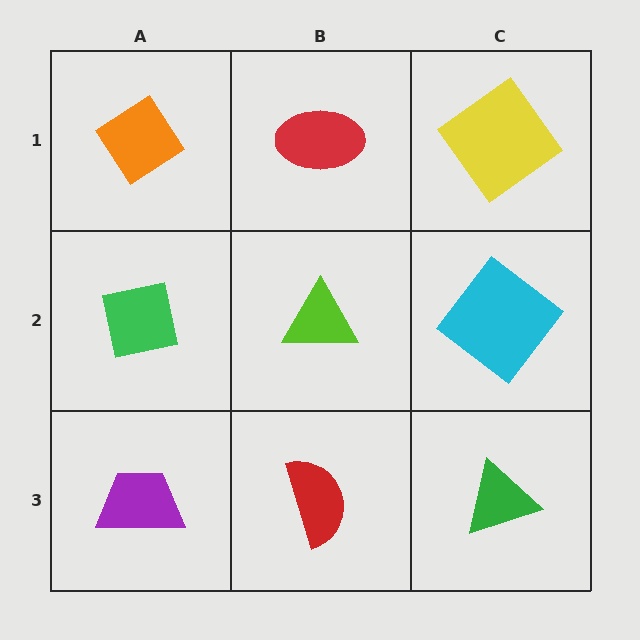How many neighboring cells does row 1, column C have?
2.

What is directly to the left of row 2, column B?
A green square.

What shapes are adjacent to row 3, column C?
A cyan diamond (row 2, column C), a red semicircle (row 3, column B).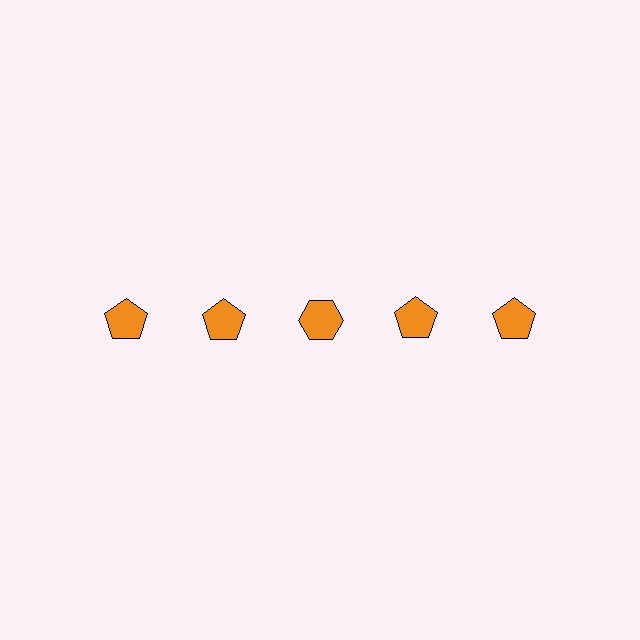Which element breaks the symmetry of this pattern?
The orange hexagon in the top row, center column breaks the symmetry. All other shapes are orange pentagons.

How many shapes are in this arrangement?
There are 5 shapes arranged in a grid pattern.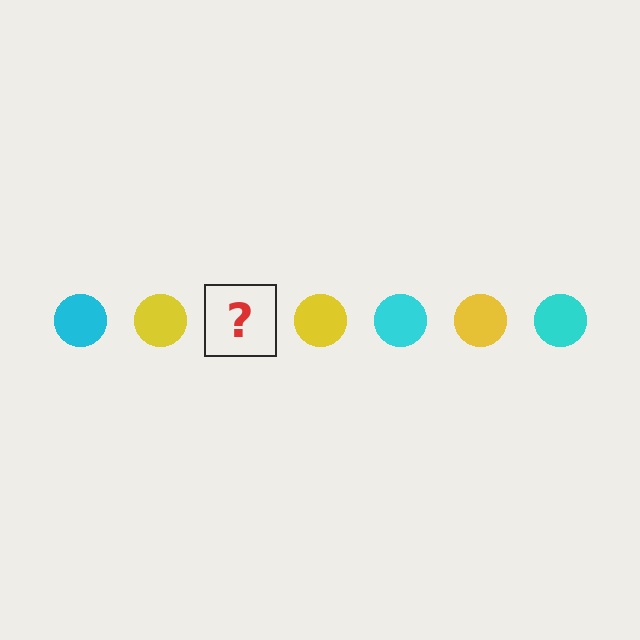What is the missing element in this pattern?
The missing element is a cyan circle.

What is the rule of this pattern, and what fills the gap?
The rule is that the pattern cycles through cyan, yellow circles. The gap should be filled with a cyan circle.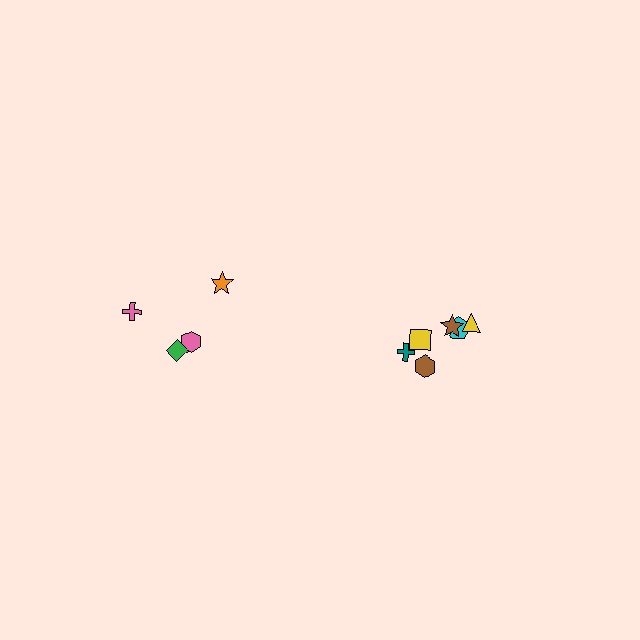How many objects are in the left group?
There are 4 objects.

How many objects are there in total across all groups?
There are 10 objects.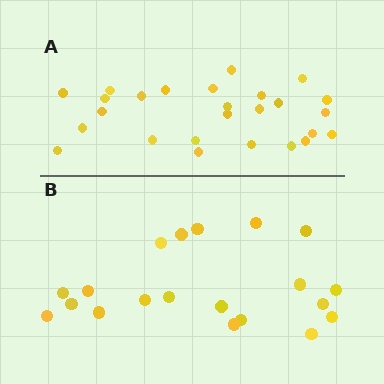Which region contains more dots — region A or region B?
Region A (the top region) has more dots.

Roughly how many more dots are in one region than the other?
Region A has about 6 more dots than region B.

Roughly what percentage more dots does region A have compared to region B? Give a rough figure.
About 30% more.